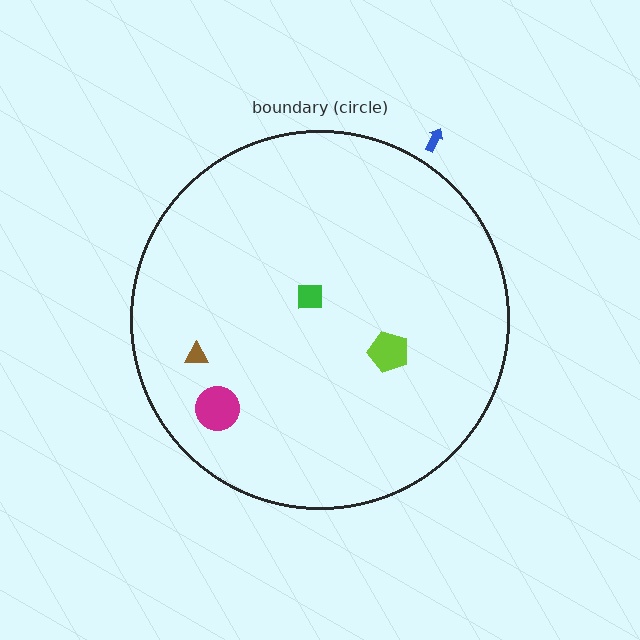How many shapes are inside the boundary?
4 inside, 1 outside.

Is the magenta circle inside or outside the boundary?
Inside.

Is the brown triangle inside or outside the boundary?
Inside.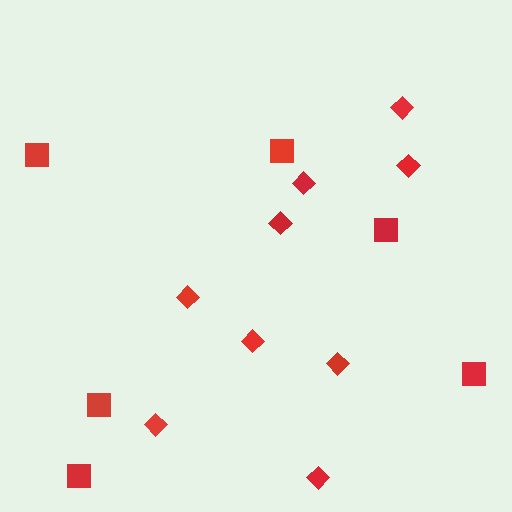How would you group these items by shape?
There are 2 groups: one group of diamonds (9) and one group of squares (6).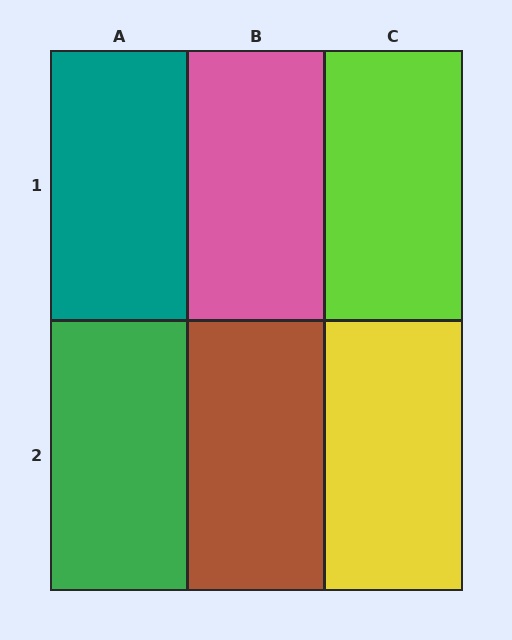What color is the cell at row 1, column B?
Pink.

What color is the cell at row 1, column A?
Teal.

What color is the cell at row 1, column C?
Lime.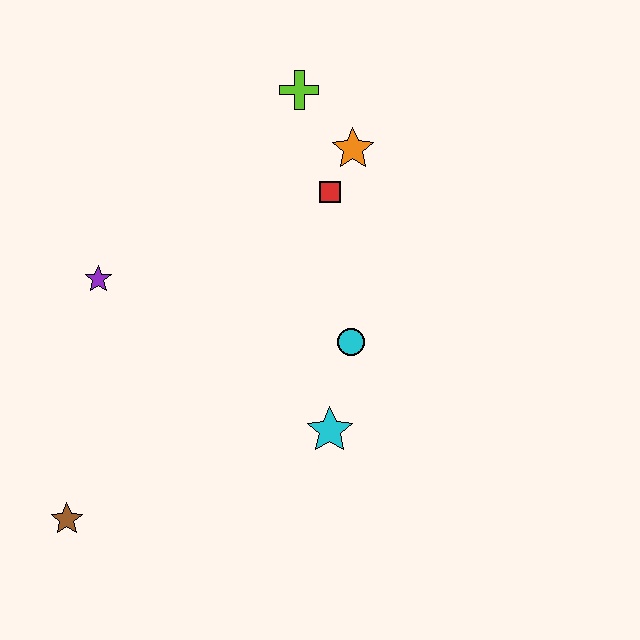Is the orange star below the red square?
No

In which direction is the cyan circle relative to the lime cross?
The cyan circle is below the lime cross.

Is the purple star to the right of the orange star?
No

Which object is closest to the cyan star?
The cyan circle is closest to the cyan star.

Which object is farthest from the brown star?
The lime cross is farthest from the brown star.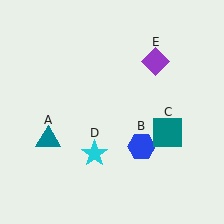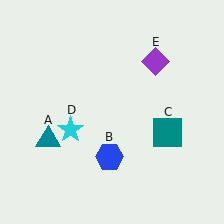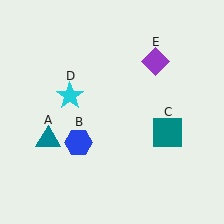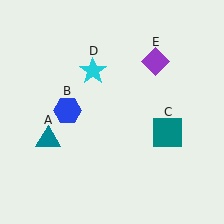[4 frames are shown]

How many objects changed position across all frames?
2 objects changed position: blue hexagon (object B), cyan star (object D).